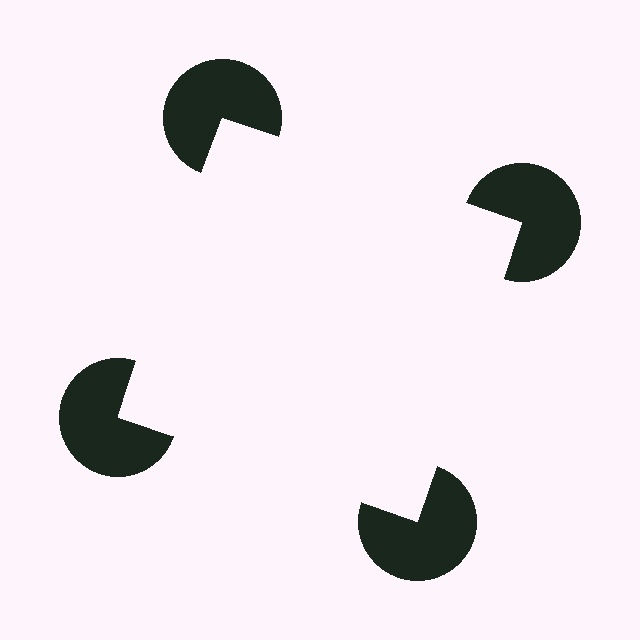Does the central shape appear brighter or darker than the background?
It typically appears slightly brighter than the background, even though no actual brightness change is drawn.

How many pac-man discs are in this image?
There are 4 — one at each vertex of the illusory square.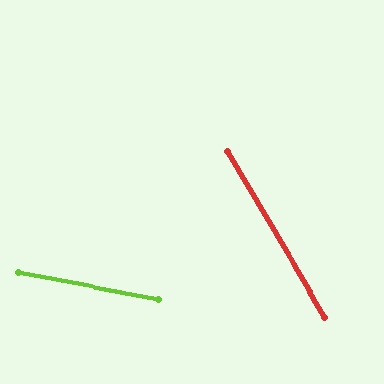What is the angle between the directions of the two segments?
Approximately 49 degrees.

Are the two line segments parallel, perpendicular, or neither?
Neither parallel nor perpendicular — they differ by about 49°.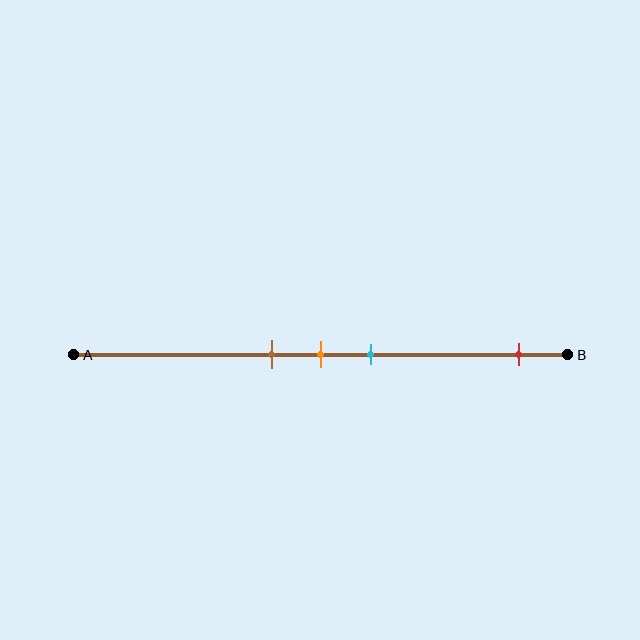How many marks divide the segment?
There are 4 marks dividing the segment.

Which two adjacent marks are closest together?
The brown and orange marks are the closest adjacent pair.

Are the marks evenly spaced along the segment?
No, the marks are not evenly spaced.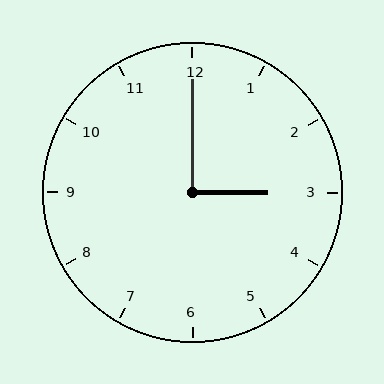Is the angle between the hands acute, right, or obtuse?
It is right.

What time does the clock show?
3:00.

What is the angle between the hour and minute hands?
Approximately 90 degrees.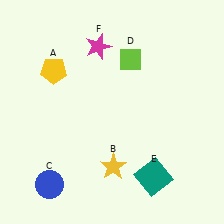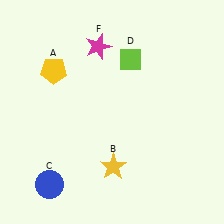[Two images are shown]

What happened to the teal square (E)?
The teal square (E) was removed in Image 2. It was in the bottom-right area of Image 1.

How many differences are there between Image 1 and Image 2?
There is 1 difference between the two images.